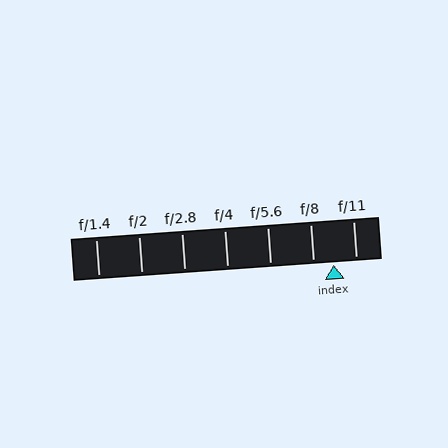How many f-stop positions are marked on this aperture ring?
There are 7 f-stop positions marked.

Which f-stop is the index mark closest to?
The index mark is closest to f/8.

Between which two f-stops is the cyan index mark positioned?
The index mark is between f/8 and f/11.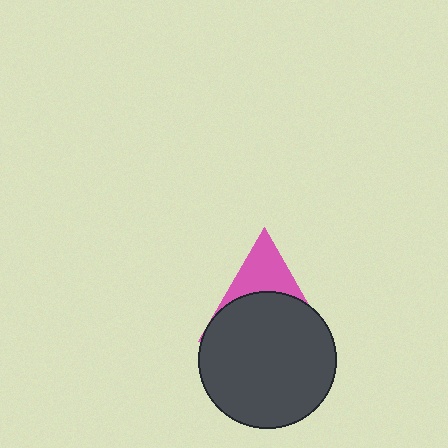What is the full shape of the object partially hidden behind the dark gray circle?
The partially hidden object is a pink triangle.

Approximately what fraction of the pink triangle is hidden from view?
Roughly 63% of the pink triangle is hidden behind the dark gray circle.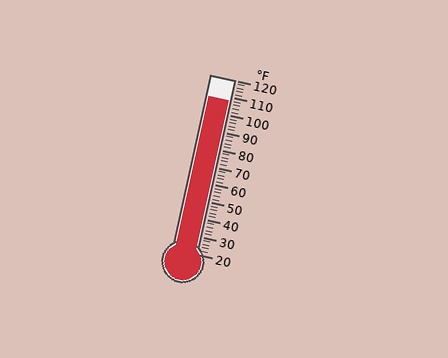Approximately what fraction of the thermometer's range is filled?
The thermometer is filled to approximately 90% of its range.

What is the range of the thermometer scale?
The thermometer scale ranges from 20°F to 120°F.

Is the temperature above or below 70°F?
The temperature is above 70°F.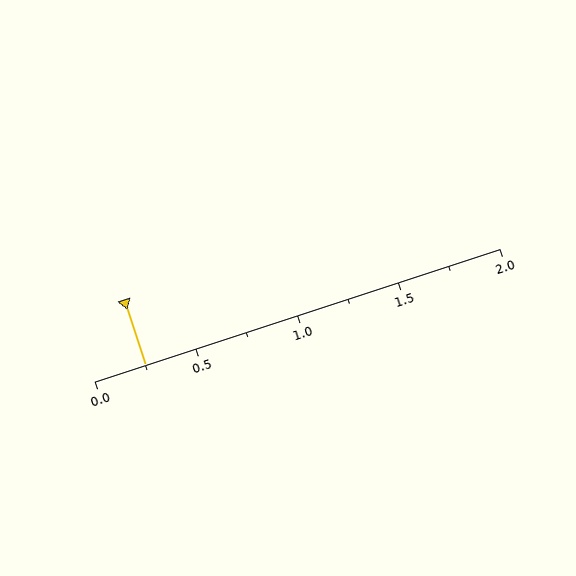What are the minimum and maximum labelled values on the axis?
The axis runs from 0.0 to 2.0.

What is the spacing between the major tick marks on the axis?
The major ticks are spaced 0.5 apart.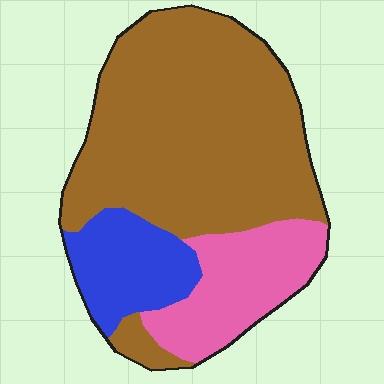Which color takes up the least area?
Blue, at roughly 15%.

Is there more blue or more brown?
Brown.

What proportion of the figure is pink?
Pink takes up between a sixth and a third of the figure.